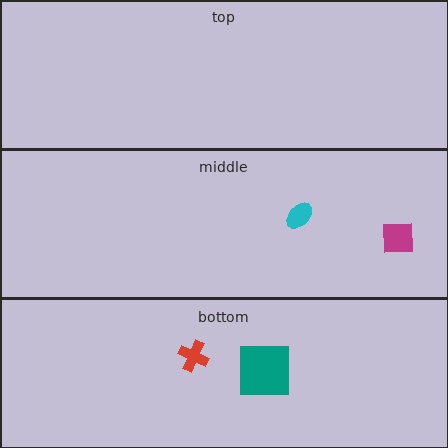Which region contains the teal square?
The bottom region.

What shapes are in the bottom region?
The red cross, the teal square.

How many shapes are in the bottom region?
2.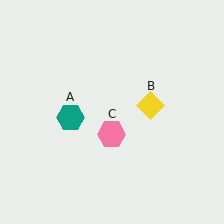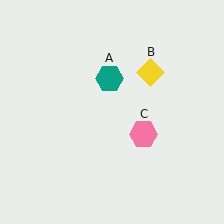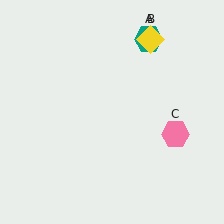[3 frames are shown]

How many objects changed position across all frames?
3 objects changed position: teal hexagon (object A), yellow diamond (object B), pink hexagon (object C).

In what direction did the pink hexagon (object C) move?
The pink hexagon (object C) moved right.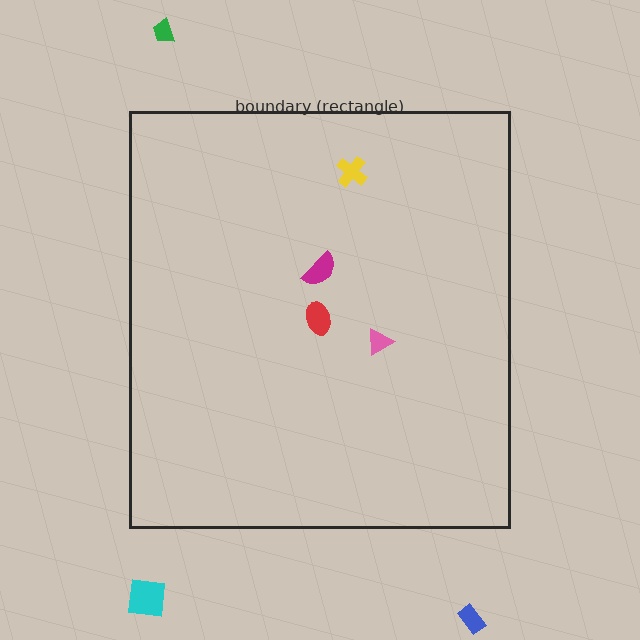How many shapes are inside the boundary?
4 inside, 3 outside.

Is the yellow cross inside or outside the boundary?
Inside.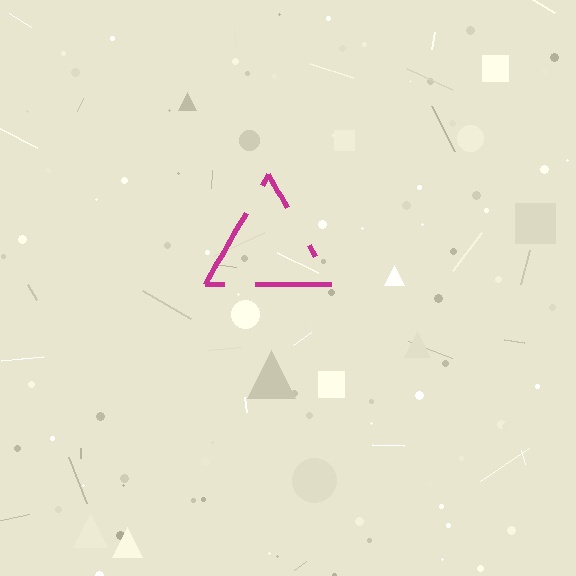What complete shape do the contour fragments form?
The contour fragments form a triangle.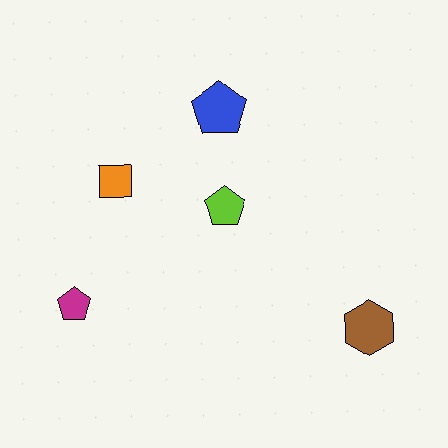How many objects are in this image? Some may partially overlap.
There are 5 objects.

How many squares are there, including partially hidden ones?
There is 1 square.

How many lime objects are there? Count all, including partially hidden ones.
There is 1 lime object.